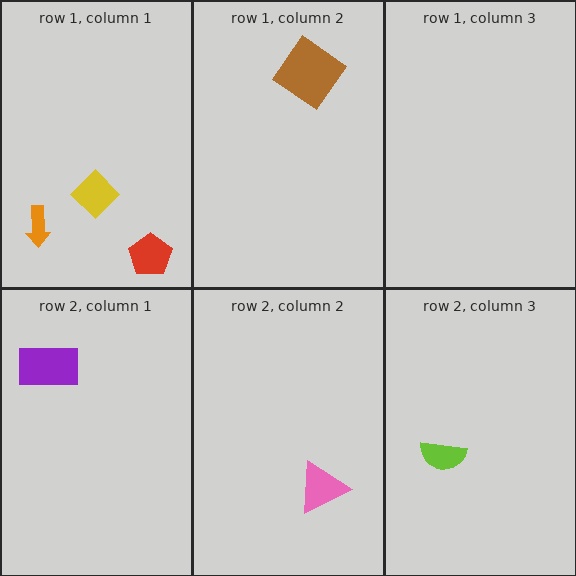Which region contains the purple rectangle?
The row 2, column 1 region.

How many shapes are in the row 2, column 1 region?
1.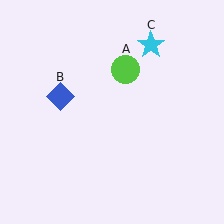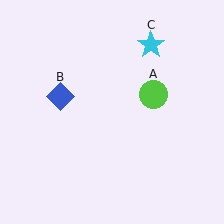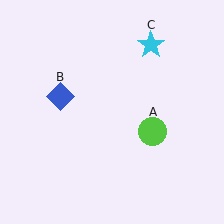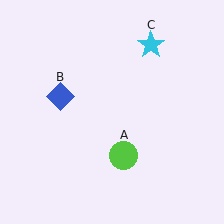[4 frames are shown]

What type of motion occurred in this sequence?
The lime circle (object A) rotated clockwise around the center of the scene.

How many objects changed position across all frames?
1 object changed position: lime circle (object A).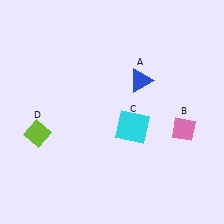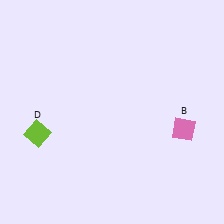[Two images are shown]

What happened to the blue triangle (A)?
The blue triangle (A) was removed in Image 2. It was in the top-right area of Image 1.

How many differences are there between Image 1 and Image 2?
There are 2 differences between the two images.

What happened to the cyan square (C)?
The cyan square (C) was removed in Image 2. It was in the bottom-right area of Image 1.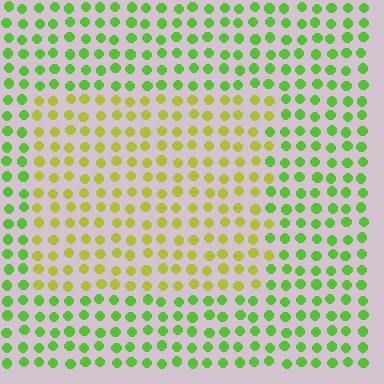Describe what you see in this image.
The image is filled with small lime elements in a uniform arrangement. A rectangle-shaped region is visible where the elements are tinted to a slightly different hue, forming a subtle color boundary.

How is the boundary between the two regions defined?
The boundary is defined purely by a slight shift in hue (about 39 degrees). Spacing, size, and orientation are identical on both sides.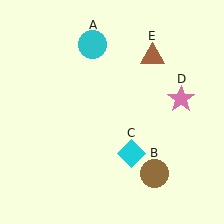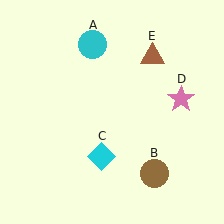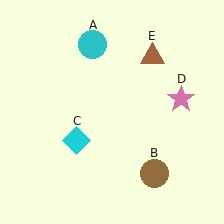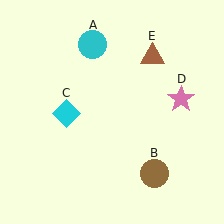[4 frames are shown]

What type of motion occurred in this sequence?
The cyan diamond (object C) rotated clockwise around the center of the scene.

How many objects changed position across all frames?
1 object changed position: cyan diamond (object C).